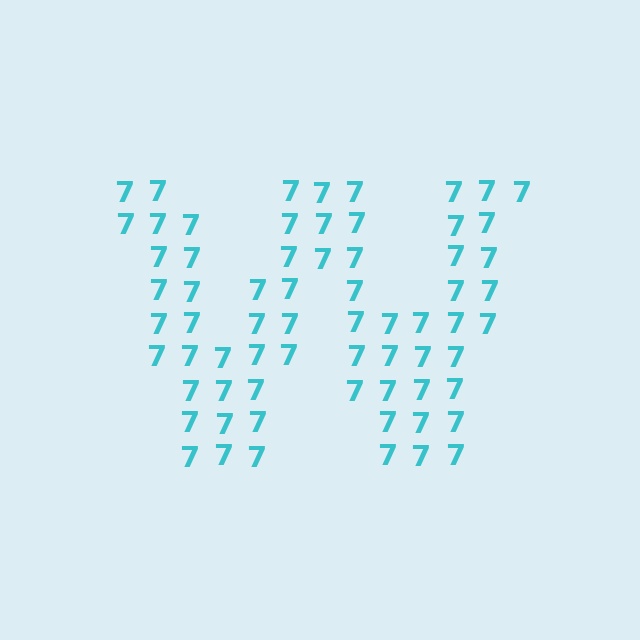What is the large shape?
The large shape is the letter W.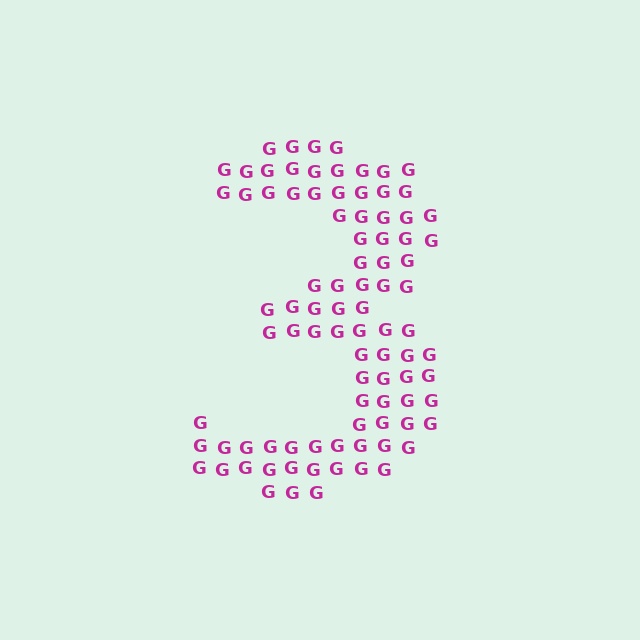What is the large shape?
The large shape is the digit 3.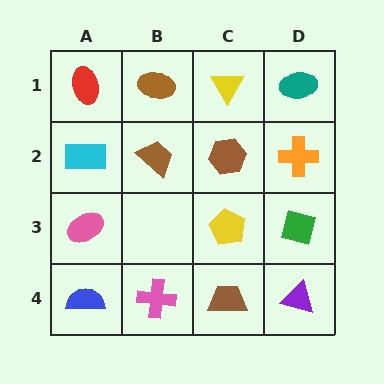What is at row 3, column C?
A yellow pentagon.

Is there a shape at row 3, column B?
No, that cell is empty.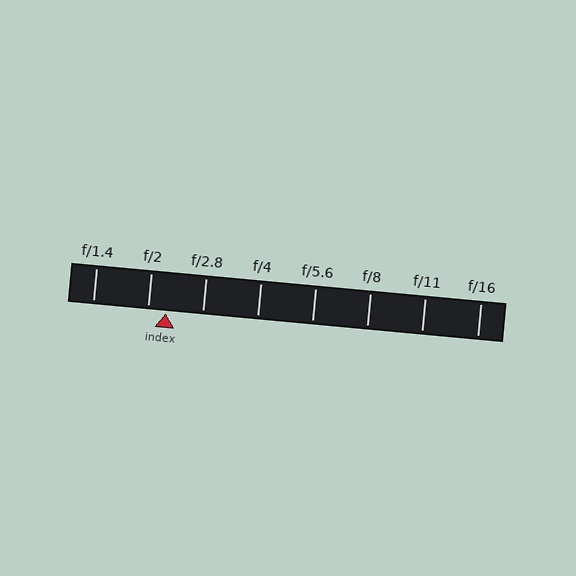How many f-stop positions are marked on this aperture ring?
There are 8 f-stop positions marked.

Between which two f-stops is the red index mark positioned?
The index mark is between f/2 and f/2.8.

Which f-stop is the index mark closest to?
The index mark is closest to f/2.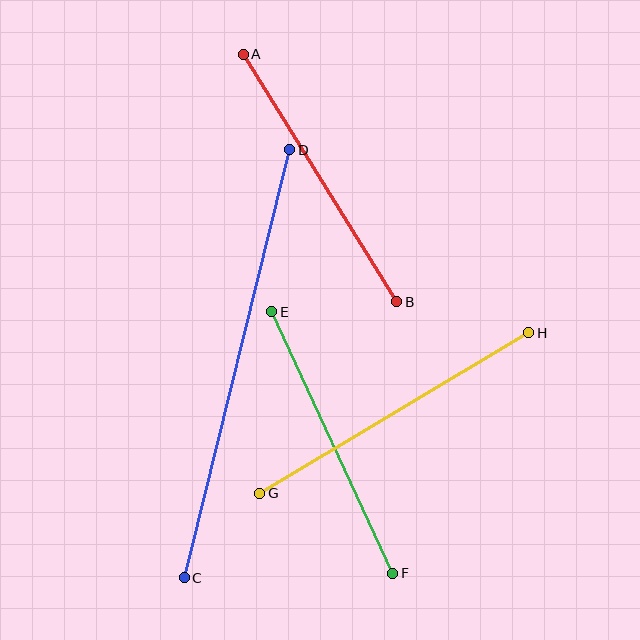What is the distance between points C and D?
The distance is approximately 441 pixels.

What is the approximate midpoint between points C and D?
The midpoint is at approximately (237, 364) pixels.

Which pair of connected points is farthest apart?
Points C and D are farthest apart.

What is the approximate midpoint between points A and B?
The midpoint is at approximately (320, 178) pixels.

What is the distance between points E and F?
The distance is approximately 289 pixels.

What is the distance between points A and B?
The distance is approximately 292 pixels.